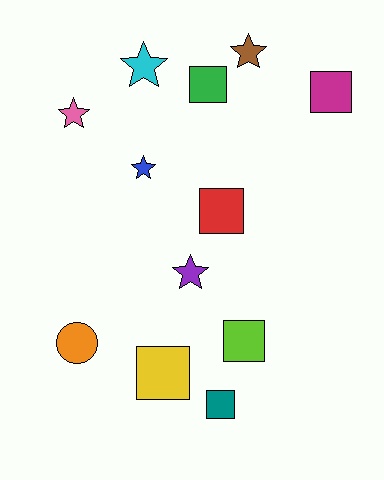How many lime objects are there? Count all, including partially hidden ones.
There is 1 lime object.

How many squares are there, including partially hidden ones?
There are 6 squares.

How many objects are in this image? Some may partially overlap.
There are 12 objects.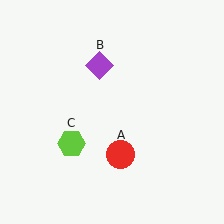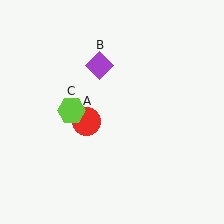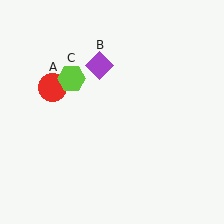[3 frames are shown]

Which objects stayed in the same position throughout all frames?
Purple diamond (object B) remained stationary.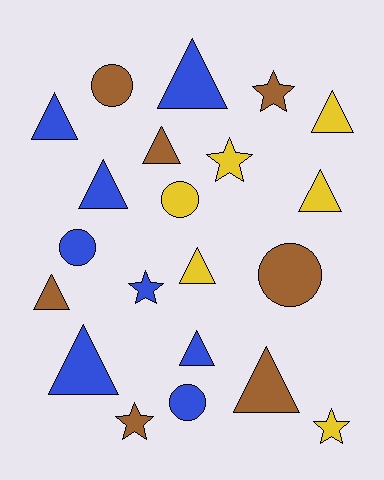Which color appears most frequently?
Blue, with 8 objects.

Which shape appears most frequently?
Triangle, with 11 objects.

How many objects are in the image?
There are 21 objects.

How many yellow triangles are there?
There are 3 yellow triangles.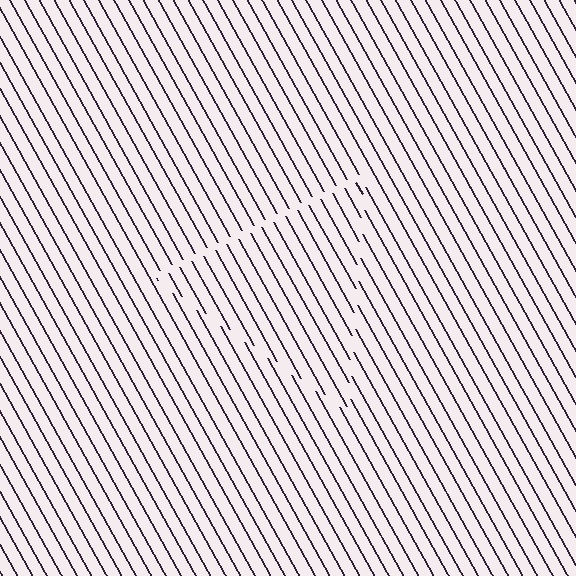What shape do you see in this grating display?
An illusory triangle. The interior of the shape contains the same grating, shifted by half a period — the contour is defined by the phase discontinuity where line-ends from the inner and outer gratings abut.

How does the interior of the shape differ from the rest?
The interior of the shape contains the same grating, shifted by half a period — the contour is defined by the phase discontinuity where line-ends from the inner and outer gratings abut.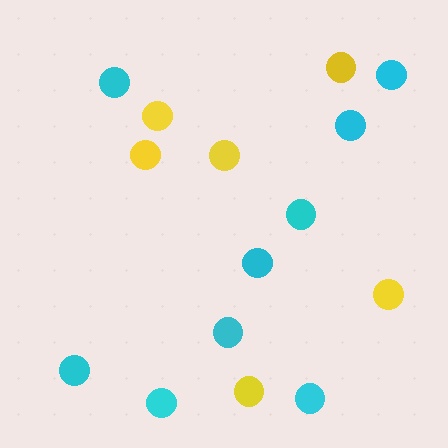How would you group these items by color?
There are 2 groups: one group of cyan circles (9) and one group of yellow circles (6).